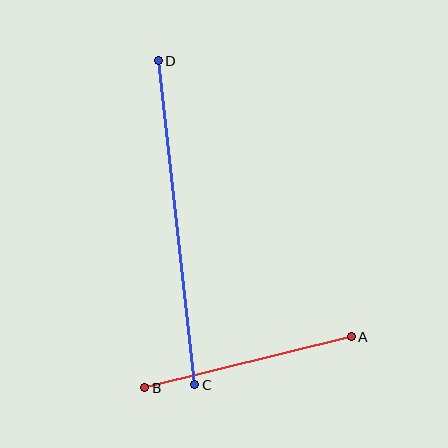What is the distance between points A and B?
The distance is approximately 213 pixels.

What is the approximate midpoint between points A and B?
The midpoint is at approximately (248, 362) pixels.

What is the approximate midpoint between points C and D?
The midpoint is at approximately (176, 223) pixels.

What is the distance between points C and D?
The distance is approximately 326 pixels.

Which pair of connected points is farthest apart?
Points C and D are farthest apart.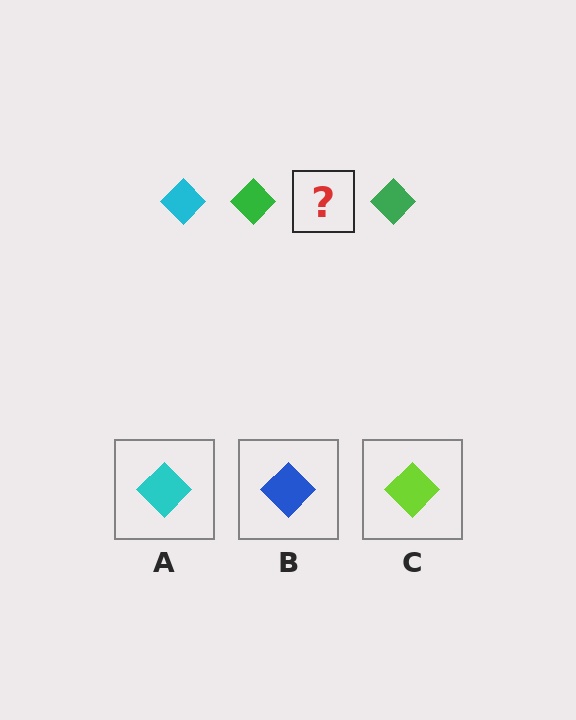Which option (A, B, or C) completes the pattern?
A.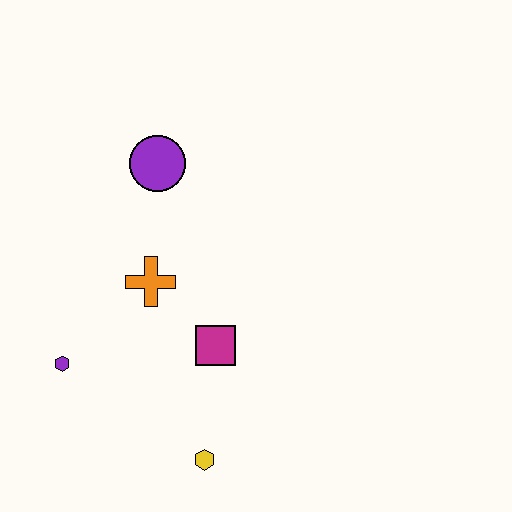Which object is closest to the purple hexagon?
The orange cross is closest to the purple hexagon.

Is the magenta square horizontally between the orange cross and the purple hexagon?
No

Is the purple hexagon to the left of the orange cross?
Yes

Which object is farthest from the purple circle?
The yellow hexagon is farthest from the purple circle.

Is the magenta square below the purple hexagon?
No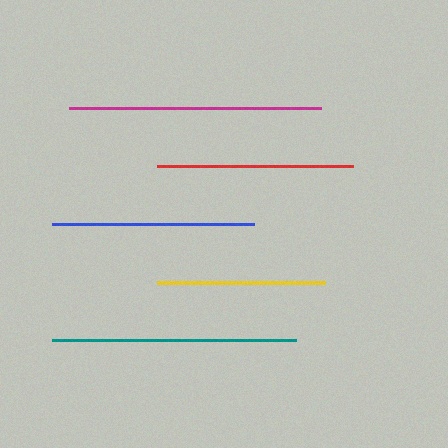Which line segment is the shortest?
The yellow line is the shortest at approximately 169 pixels.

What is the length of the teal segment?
The teal segment is approximately 244 pixels long.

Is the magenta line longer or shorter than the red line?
The magenta line is longer than the red line.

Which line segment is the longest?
The magenta line is the longest at approximately 251 pixels.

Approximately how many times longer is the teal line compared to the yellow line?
The teal line is approximately 1.4 times the length of the yellow line.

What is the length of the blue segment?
The blue segment is approximately 202 pixels long.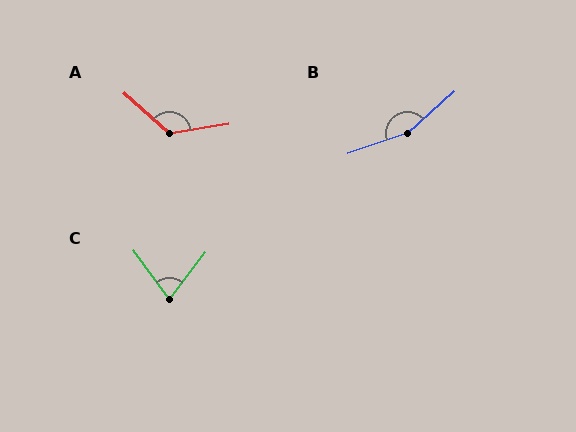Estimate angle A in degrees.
Approximately 129 degrees.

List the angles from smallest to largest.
C (74°), A (129°), B (157°).